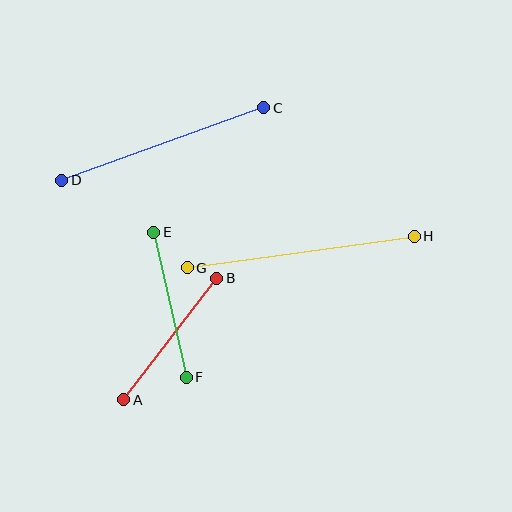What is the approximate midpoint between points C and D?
The midpoint is at approximately (163, 144) pixels.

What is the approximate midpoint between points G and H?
The midpoint is at approximately (301, 252) pixels.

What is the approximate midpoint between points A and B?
The midpoint is at approximately (170, 339) pixels.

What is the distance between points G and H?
The distance is approximately 229 pixels.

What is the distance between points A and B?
The distance is approximately 153 pixels.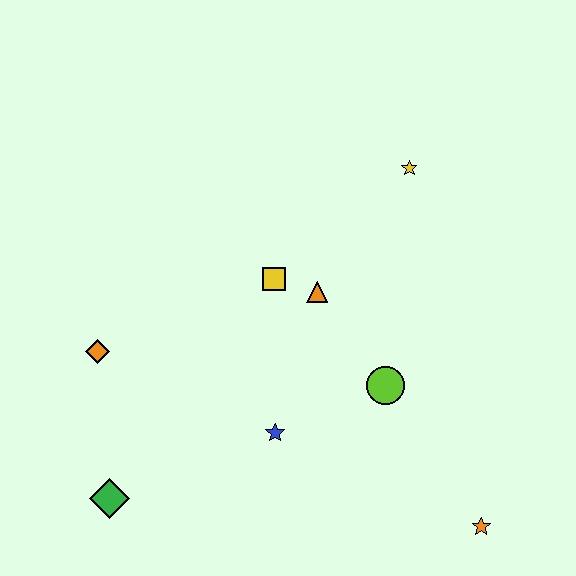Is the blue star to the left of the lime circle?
Yes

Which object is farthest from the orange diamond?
The orange star is farthest from the orange diamond.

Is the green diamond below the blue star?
Yes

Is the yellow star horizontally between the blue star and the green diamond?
No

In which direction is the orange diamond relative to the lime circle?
The orange diamond is to the left of the lime circle.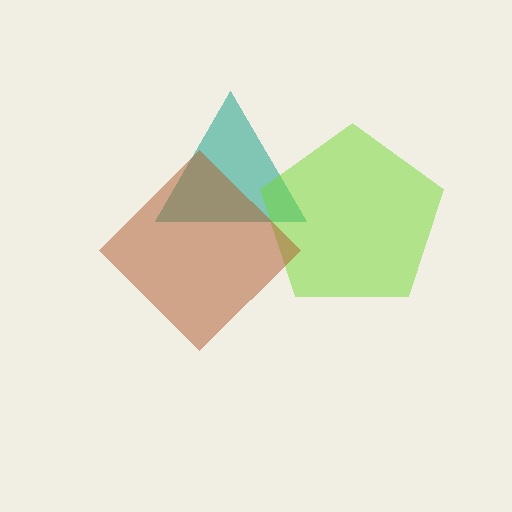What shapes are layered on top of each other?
The layered shapes are: a teal triangle, a lime pentagon, a brown diamond.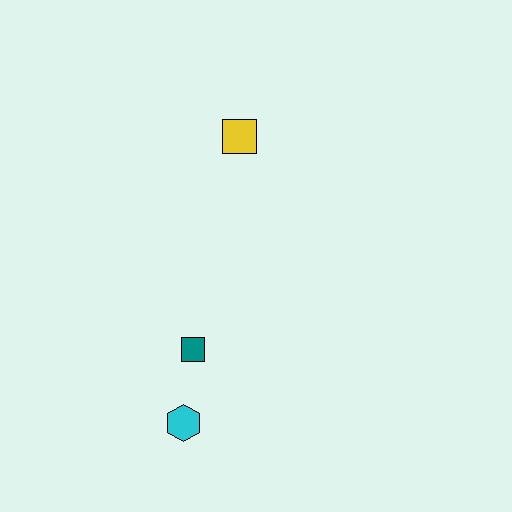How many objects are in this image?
There are 3 objects.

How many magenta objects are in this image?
There are no magenta objects.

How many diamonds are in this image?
There are no diamonds.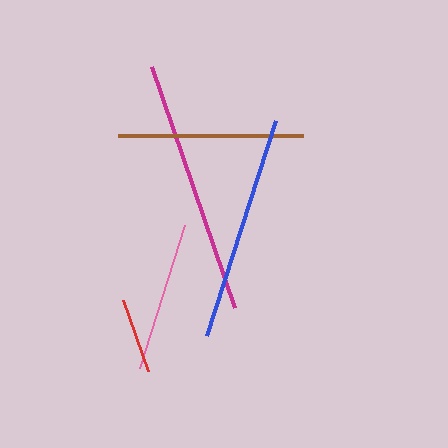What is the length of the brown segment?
The brown segment is approximately 185 pixels long.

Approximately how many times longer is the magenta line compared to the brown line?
The magenta line is approximately 1.4 times the length of the brown line.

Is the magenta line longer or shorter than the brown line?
The magenta line is longer than the brown line.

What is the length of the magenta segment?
The magenta segment is approximately 255 pixels long.